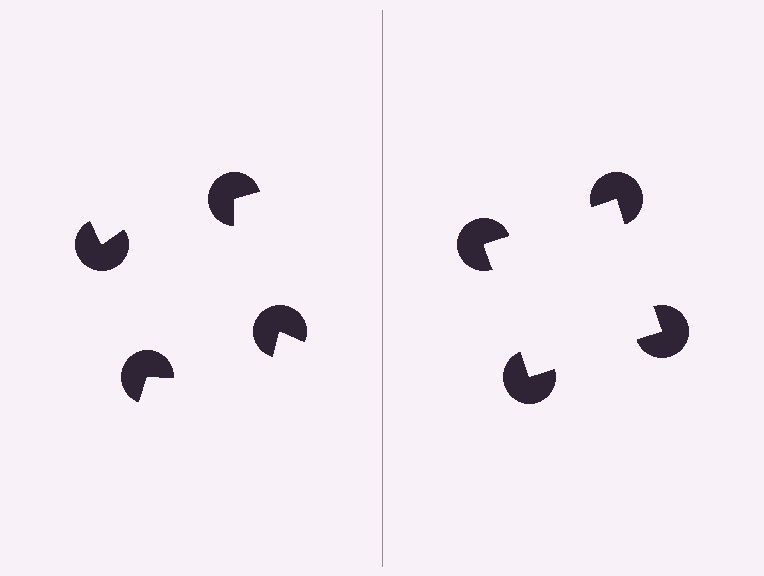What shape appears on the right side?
An illusory square.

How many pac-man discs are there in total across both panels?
8 — 4 on each side.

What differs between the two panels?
The pac-man discs are positioned identically on both sides; only the wedge orientations differ. On the right they align to a square; on the left they are misaligned.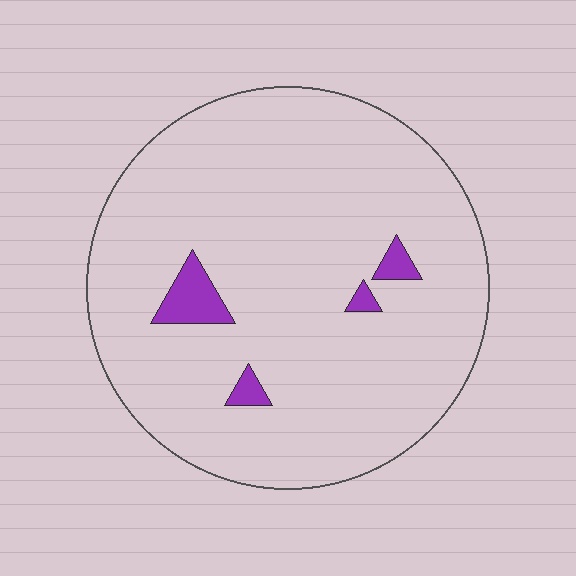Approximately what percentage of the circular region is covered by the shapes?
Approximately 5%.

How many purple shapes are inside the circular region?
4.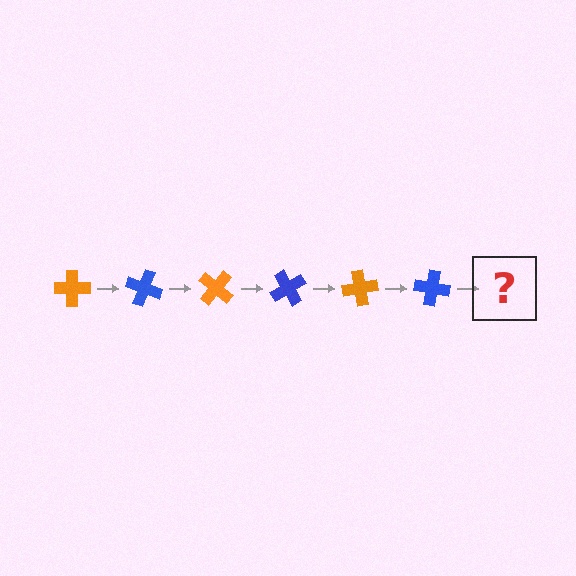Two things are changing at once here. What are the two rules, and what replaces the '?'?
The two rules are that it rotates 20 degrees each step and the color cycles through orange and blue. The '?' should be an orange cross, rotated 120 degrees from the start.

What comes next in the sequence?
The next element should be an orange cross, rotated 120 degrees from the start.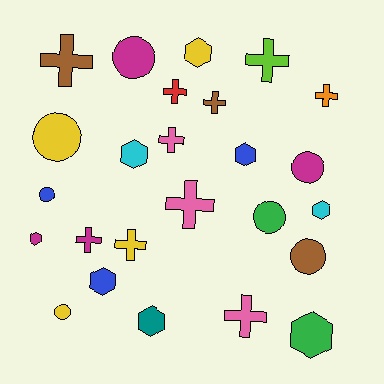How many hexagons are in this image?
There are 8 hexagons.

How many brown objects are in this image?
There are 3 brown objects.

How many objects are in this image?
There are 25 objects.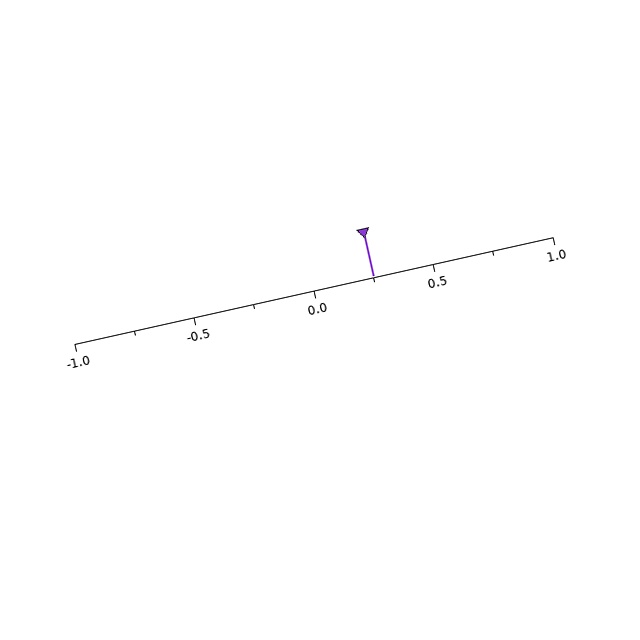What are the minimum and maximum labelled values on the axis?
The axis runs from -1.0 to 1.0.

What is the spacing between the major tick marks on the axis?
The major ticks are spaced 0.5 apart.